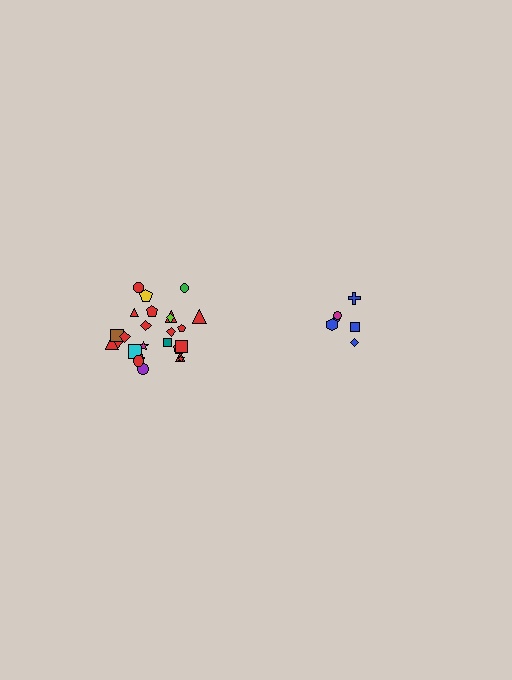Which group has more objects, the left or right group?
The left group.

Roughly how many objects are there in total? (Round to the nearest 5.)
Roughly 30 objects in total.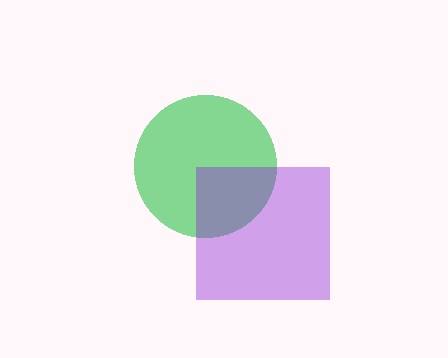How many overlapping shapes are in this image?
There are 2 overlapping shapes in the image.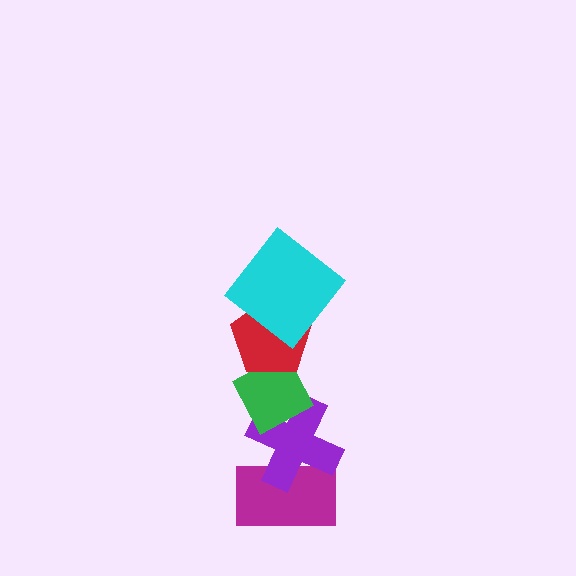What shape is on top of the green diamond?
The red pentagon is on top of the green diamond.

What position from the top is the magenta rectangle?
The magenta rectangle is 5th from the top.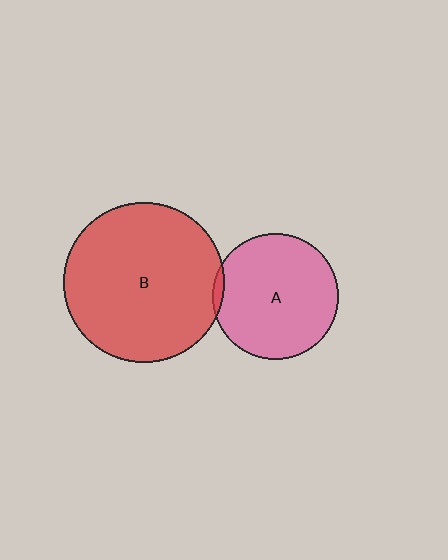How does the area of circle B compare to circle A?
Approximately 1.6 times.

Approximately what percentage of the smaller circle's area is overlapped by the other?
Approximately 5%.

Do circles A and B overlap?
Yes.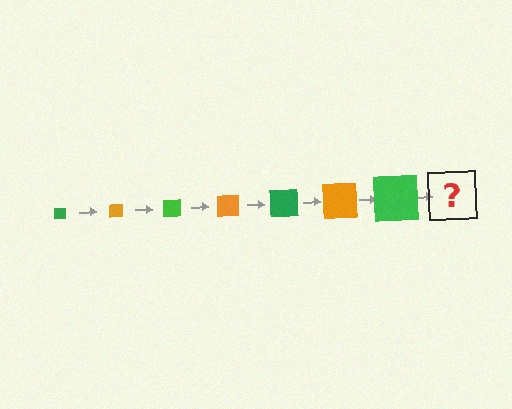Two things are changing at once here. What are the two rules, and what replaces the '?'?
The two rules are that the square grows larger each step and the color cycles through green and orange. The '?' should be an orange square, larger than the previous one.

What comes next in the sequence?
The next element should be an orange square, larger than the previous one.